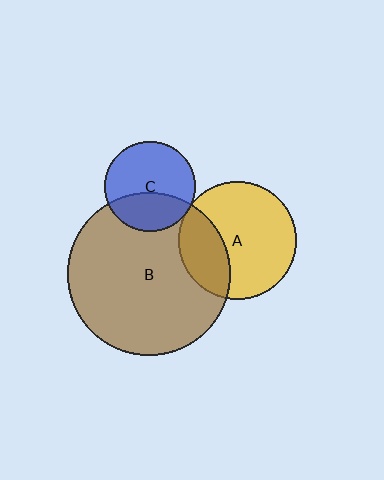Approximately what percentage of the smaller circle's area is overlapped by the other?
Approximately 35%.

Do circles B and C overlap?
Yes.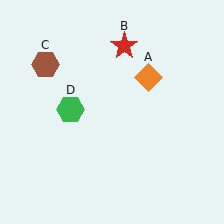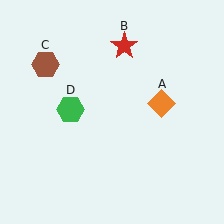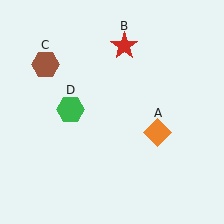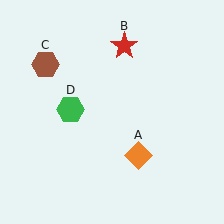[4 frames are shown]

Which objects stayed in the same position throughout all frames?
Red star (object B) and brown hexagon (object C) and green hexagon (object D) remained stationary.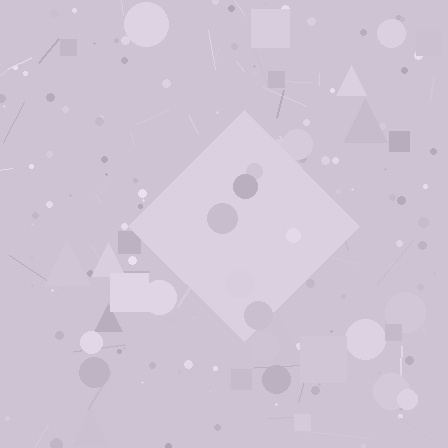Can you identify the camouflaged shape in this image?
The camouflaged shape is a diamond.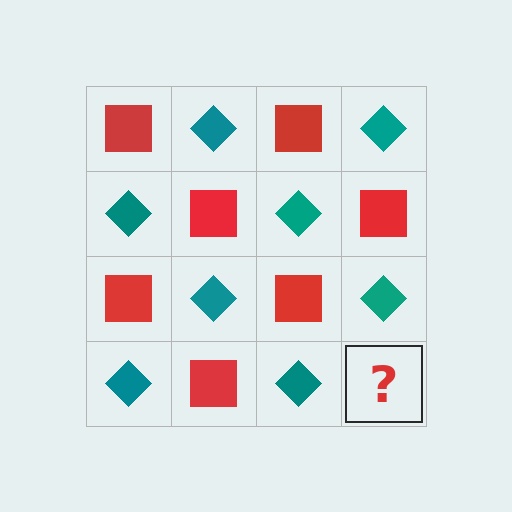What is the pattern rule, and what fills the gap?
The rule is that it alternates red square and teal diamond in a checkerboard pattern. The gap should be filled with a red square.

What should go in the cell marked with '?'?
The missing cell should contain a red square.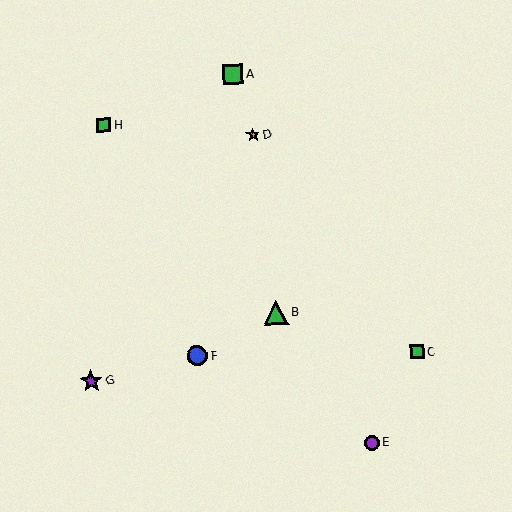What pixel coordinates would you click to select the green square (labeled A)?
Click at (233, 75) to select the green square A.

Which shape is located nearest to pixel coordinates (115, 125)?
The green square (labeled H) at (103, 125) is nearest to that location.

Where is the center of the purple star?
The center of the purple star is at (91, 381).